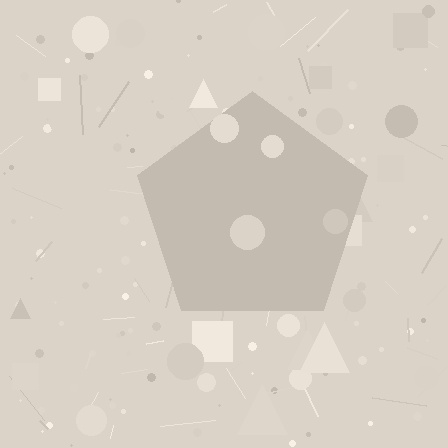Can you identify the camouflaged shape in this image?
The camouflaged shape is a pentagon.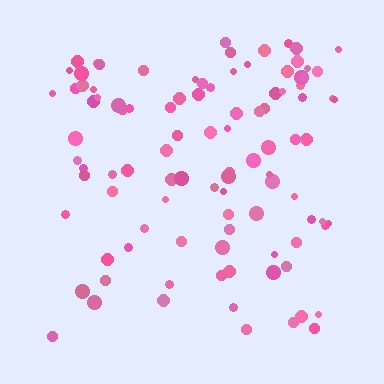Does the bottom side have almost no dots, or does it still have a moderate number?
Still a moderate number, just noticeably fewer than the top.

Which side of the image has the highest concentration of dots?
The top.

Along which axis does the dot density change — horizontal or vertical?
Vertical.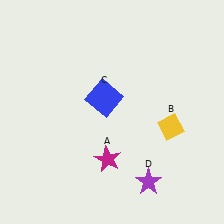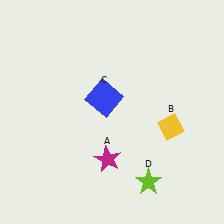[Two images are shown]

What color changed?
The star (D) changed from purple in Image 1 to lime in Image 2.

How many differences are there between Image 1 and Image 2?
There is 1 difference between the two images.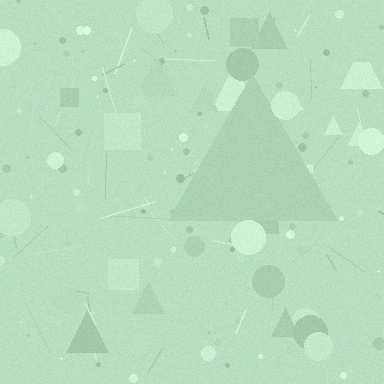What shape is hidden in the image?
A triangle is hidden in the image.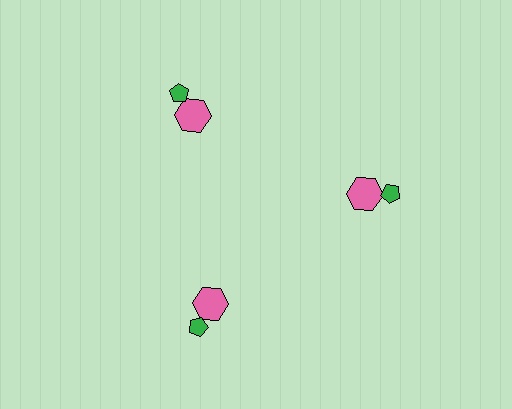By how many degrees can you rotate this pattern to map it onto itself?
The pattern maps onto itself every 120 degrees of rotation.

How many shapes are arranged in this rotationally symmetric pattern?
There are 6 shapes, arranged in 3 groups of 2.